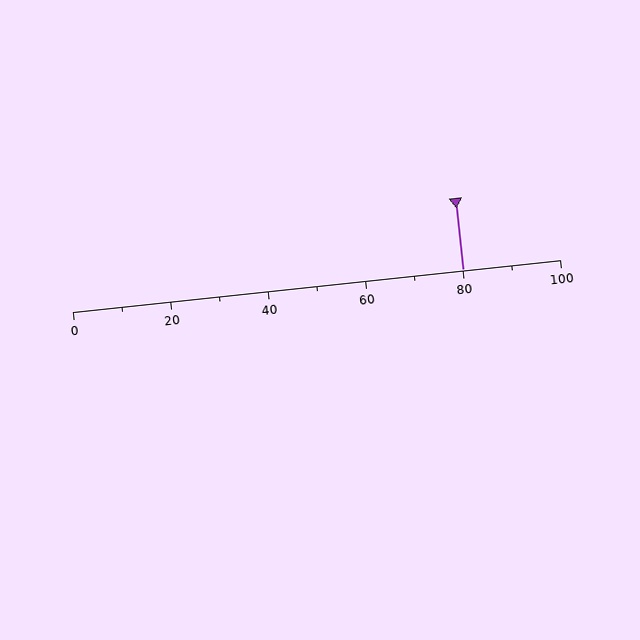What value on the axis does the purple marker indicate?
The marker indicates approximately 80.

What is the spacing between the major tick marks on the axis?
The major ticks are spaced 20 apart.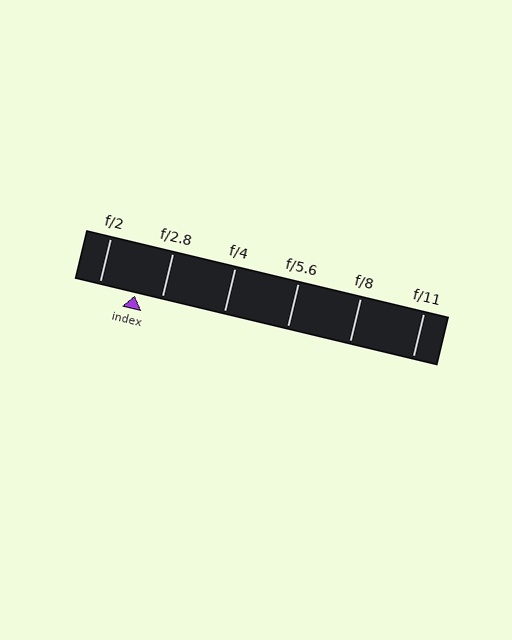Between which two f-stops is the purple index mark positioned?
The index mark is between f/2 and f/2.8.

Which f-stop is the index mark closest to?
The index mark is closest to f/2.8.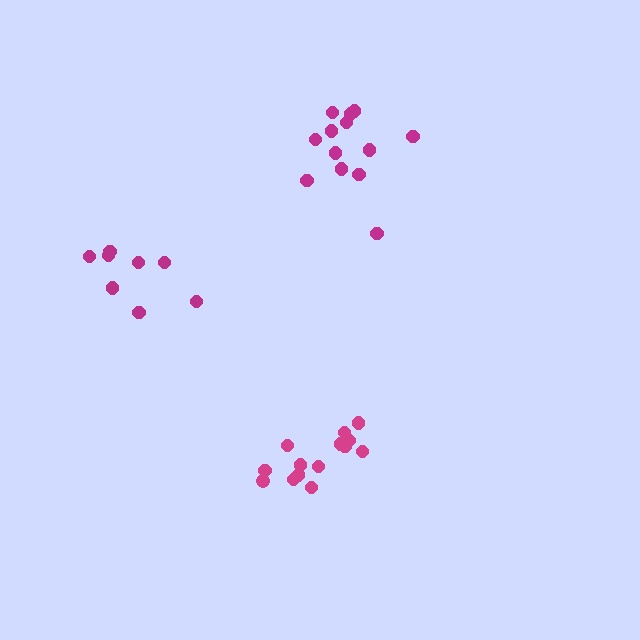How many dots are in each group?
Group 1: 8 dots, Group 2: 14 dots, Group 3: 13 dots (35 total).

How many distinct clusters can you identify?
There are 3 distinct clusters.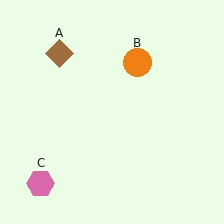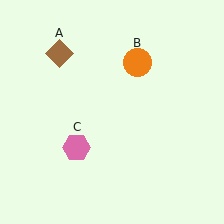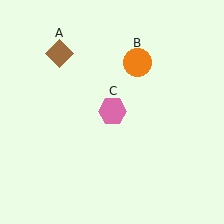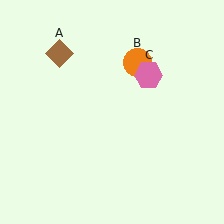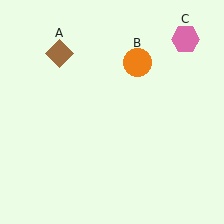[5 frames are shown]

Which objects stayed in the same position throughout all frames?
Brown diamond (object A) and orange circle (object B) remained stationary.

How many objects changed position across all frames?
1 object changed position: pink hexagon (object C).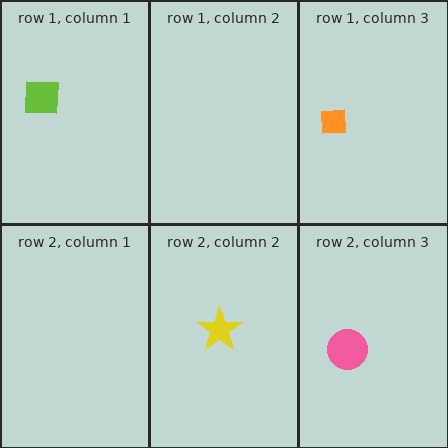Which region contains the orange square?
The row 1, column 3 region.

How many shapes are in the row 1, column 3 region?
1.